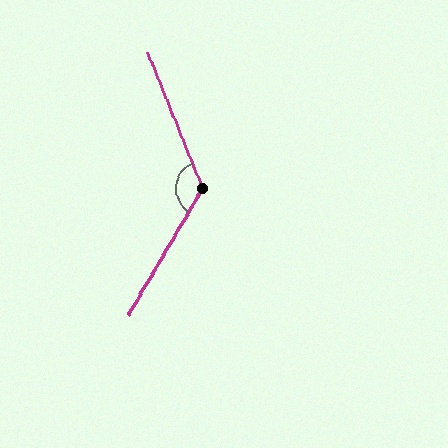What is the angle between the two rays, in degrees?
Approximately 127 degrees.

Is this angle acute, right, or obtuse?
It is obtuse.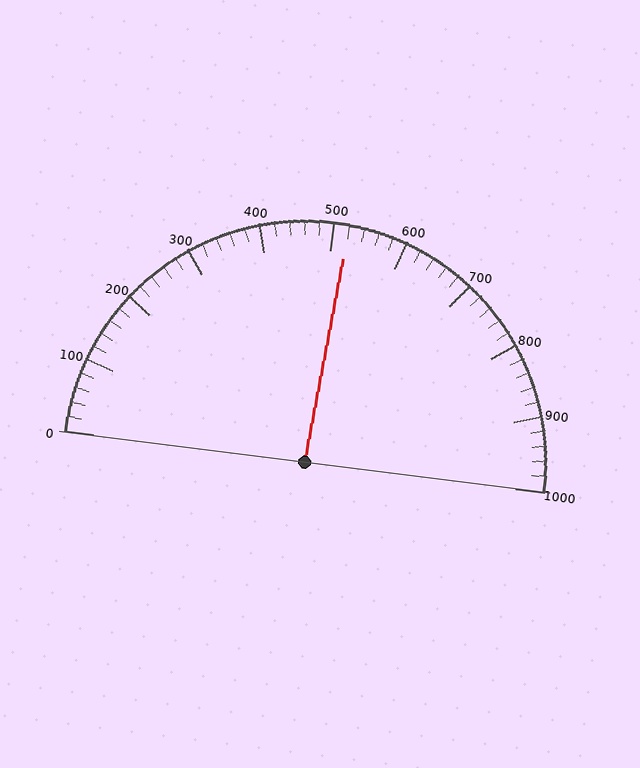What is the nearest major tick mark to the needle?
The nearest major tick mark is 500.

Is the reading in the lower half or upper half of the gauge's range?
The reading is in the upper half of the range (0 to 1000).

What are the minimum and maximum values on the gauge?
The gauge ranges from 0 to 1000.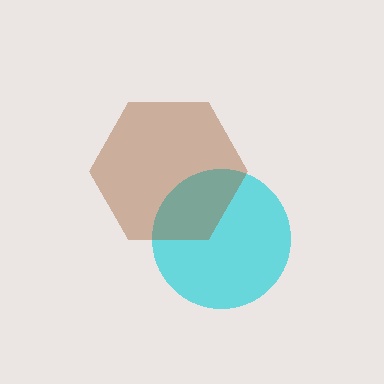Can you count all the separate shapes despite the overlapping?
Yes, there are 2 separate shapes.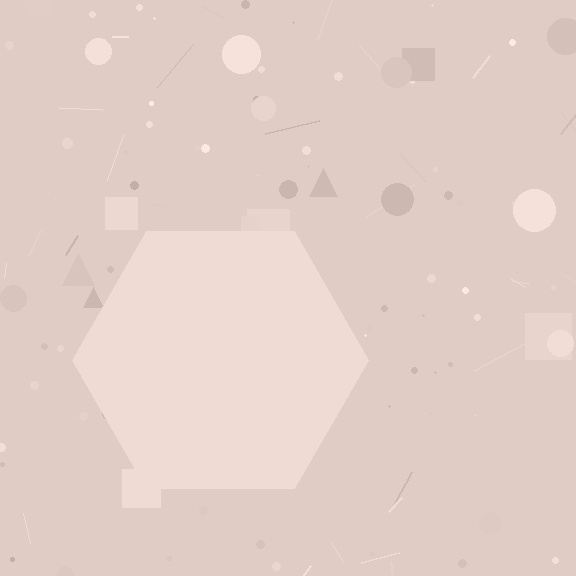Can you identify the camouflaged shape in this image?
The camouflaged shape is a hexagon.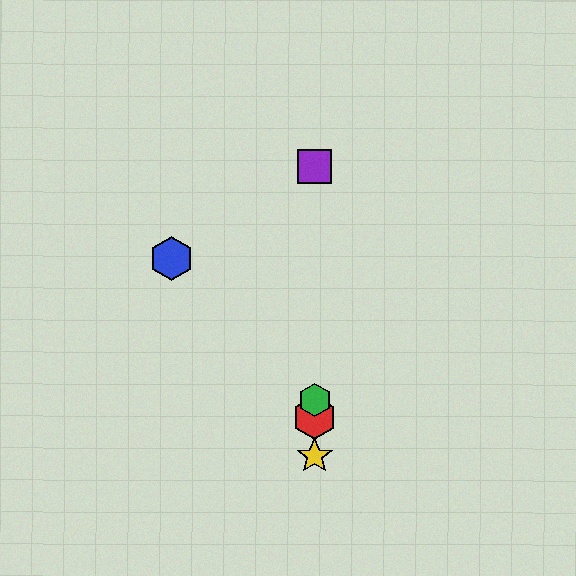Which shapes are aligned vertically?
The red hexagon, the green hexagon, the yellow star, the purple square are aligned vertically.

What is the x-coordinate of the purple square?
The purple square is at x≈315.